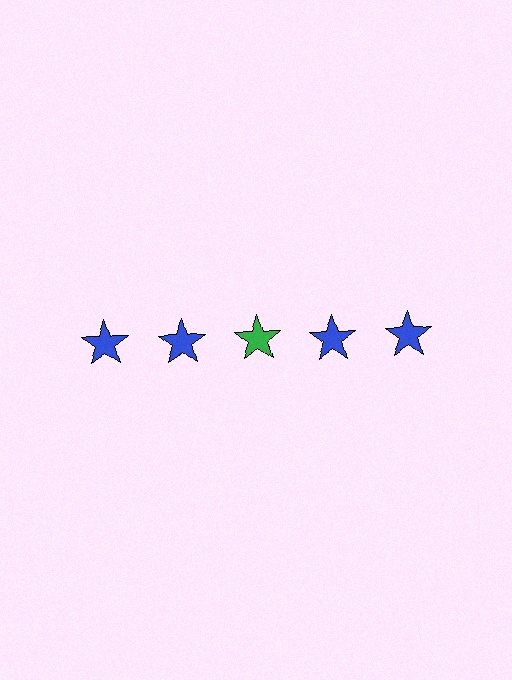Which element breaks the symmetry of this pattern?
The green star in the top row, center column breaks the symmetry. All other shapes are blue stars.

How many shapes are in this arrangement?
There are 5 shapes arranged in a grid pattern.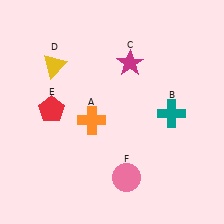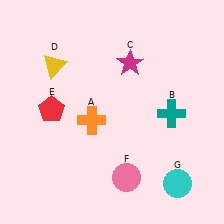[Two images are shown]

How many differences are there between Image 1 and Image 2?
There is 1 difference between the two images.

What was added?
A cyan circle (G) was added in Image 2.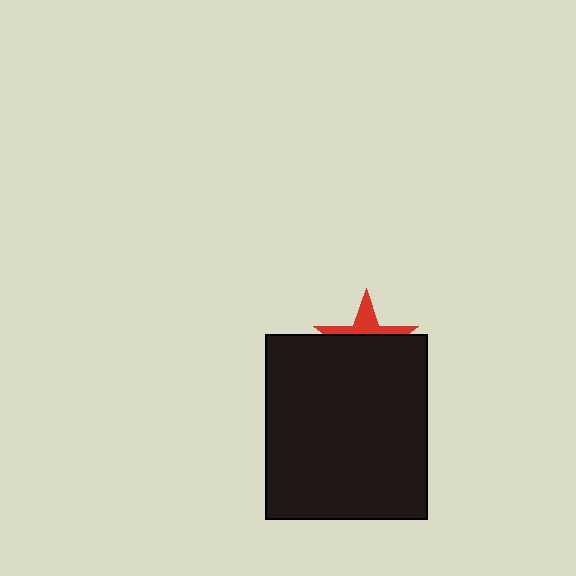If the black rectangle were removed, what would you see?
You would see the complete red star.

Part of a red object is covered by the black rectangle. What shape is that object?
It is a star.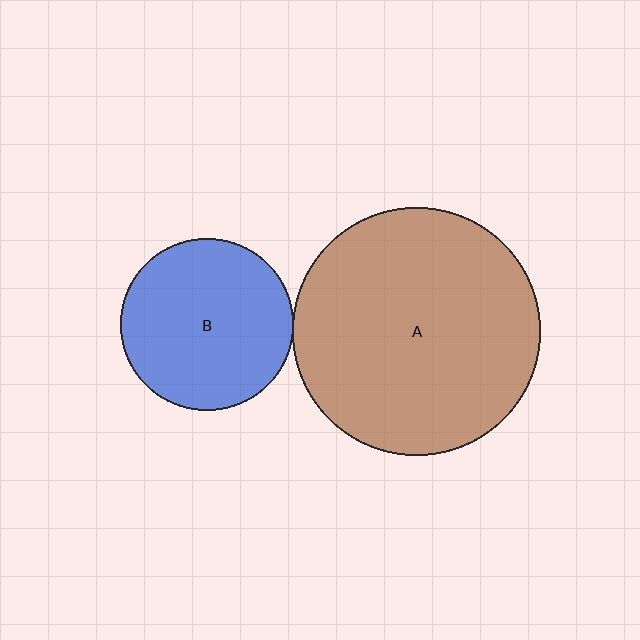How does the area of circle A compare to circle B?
Approximately 2.1 times.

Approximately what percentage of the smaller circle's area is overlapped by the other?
Approximately 5%.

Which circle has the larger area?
Circle A (brown).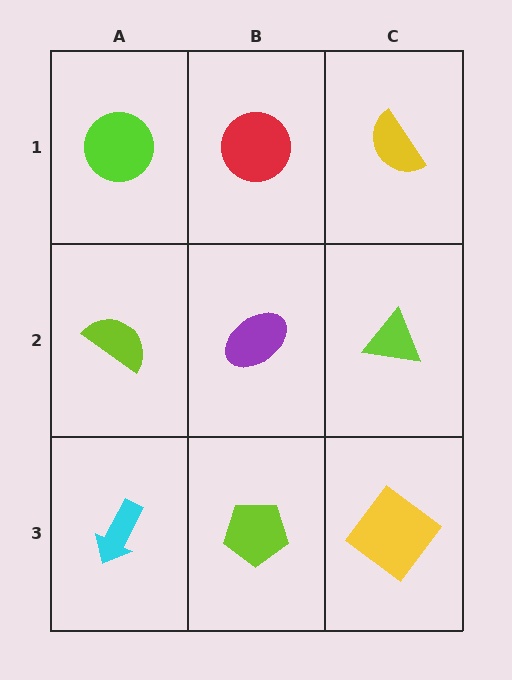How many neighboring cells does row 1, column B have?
3.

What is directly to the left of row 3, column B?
A cyan arrow.